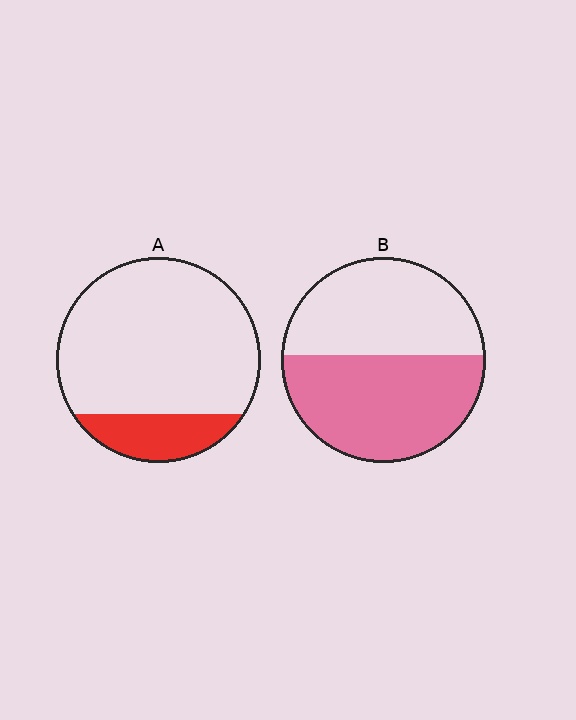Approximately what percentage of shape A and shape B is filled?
A is approximately 20% and B is approximately 55%.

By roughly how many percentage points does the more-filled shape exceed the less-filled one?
By roughly 35 percentage points (B over A).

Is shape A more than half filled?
No.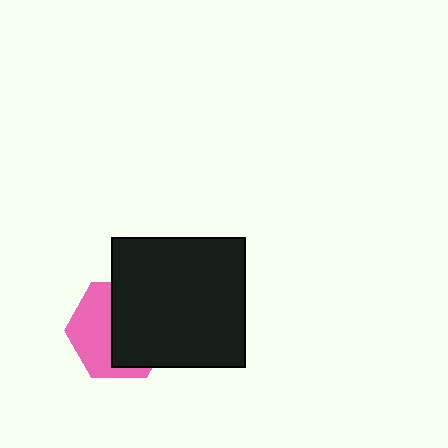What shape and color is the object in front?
The object in front is a black rectangle.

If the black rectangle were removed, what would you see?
You would see the complete pink hexagon.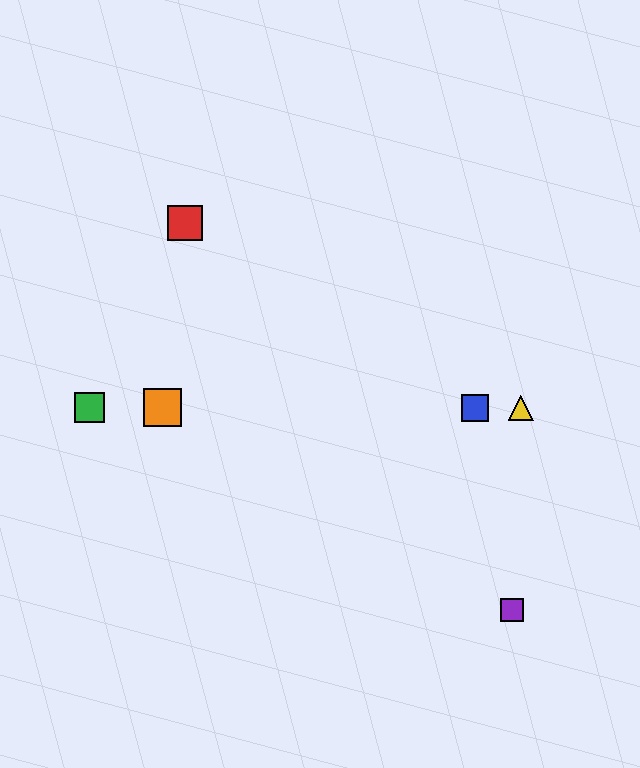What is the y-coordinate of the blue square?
The blue square is at y≈408.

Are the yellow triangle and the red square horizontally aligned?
No, the yellow triangle is at y≈408 and the red square is at y≈223.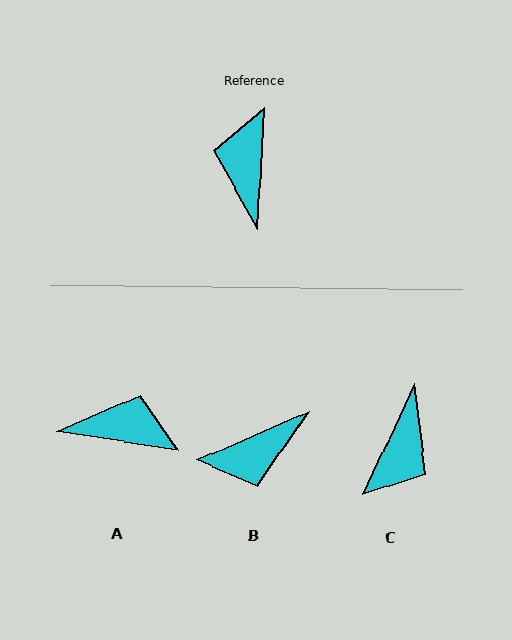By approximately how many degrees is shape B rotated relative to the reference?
Approximately 117 degrees counter-clockwise.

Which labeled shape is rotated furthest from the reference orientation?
C, about 158 degrees away.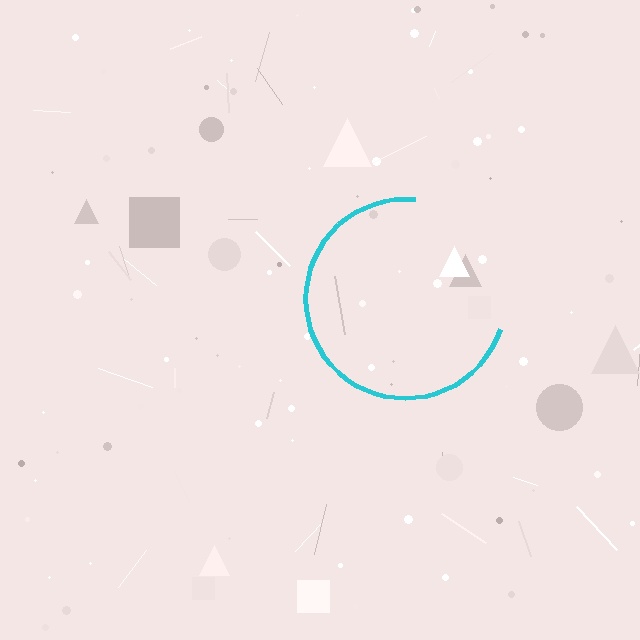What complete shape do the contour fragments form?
The contour fragments form a circle.